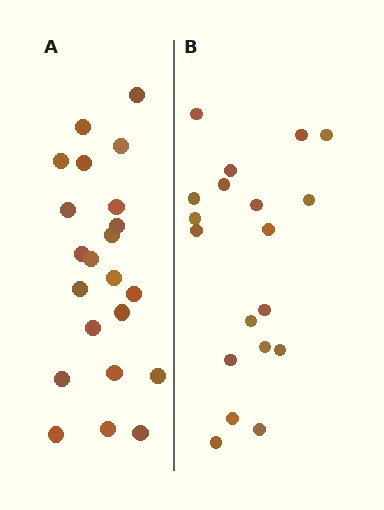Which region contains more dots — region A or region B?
Region A (the left region) has more dots.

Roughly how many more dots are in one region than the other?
Region A has just a few more — roughly 2 or 3 more dots than region B.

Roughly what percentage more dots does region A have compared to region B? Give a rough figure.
About 15% more.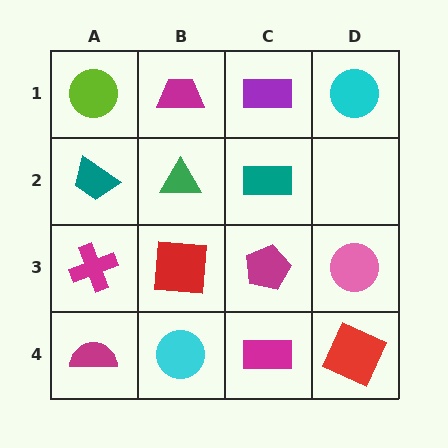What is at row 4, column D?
A red square.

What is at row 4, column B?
A cyan circle.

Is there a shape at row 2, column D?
No, that cell is empty.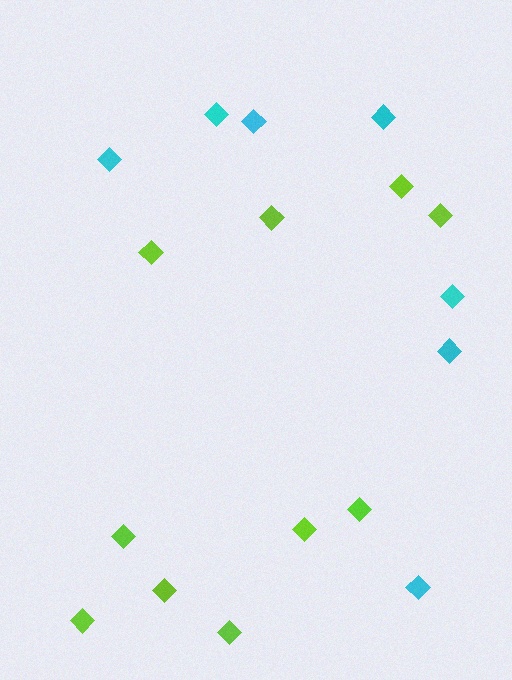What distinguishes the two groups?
There are 2 groups: one group of cyan diamonds (7) and one group of lime diamonds (10).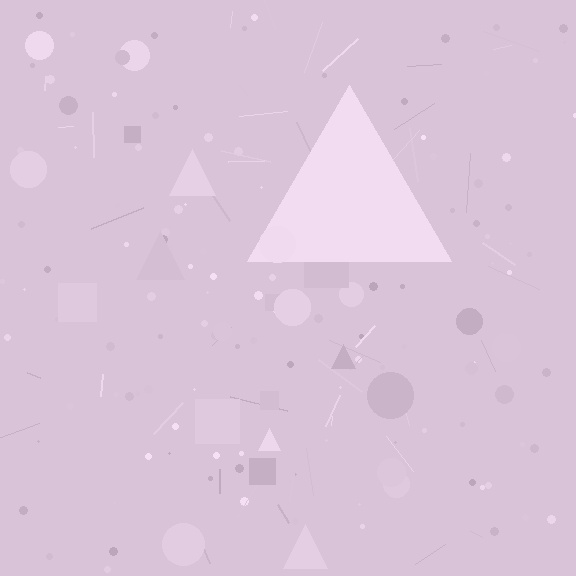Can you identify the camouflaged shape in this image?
The camouflaged shape is a triangle.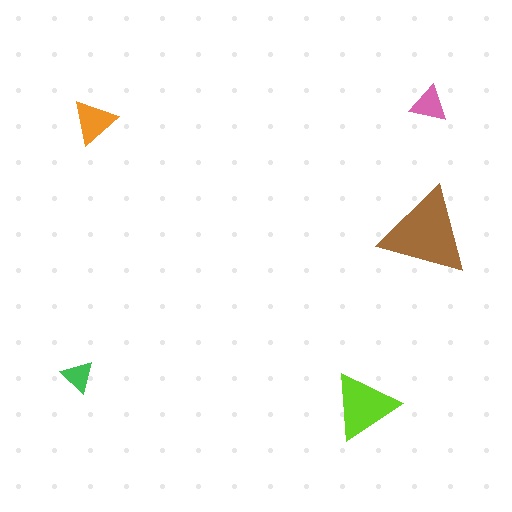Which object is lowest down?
The lime triangle is bottommost.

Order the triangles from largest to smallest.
the brown one, the lime one, the orange one, the pink one, the green one.